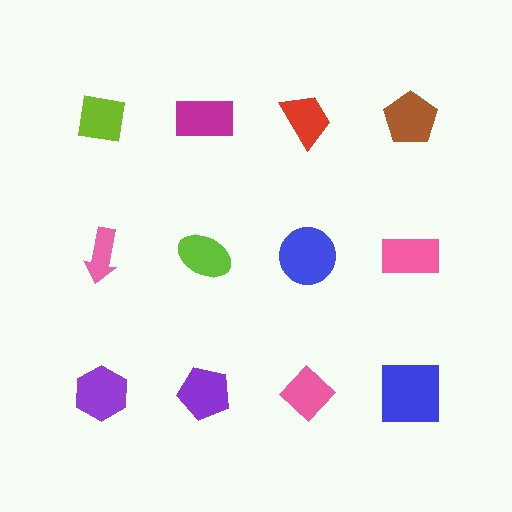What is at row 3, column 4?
A blue square.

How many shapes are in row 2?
4 shapes.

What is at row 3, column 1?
A purple hexagon.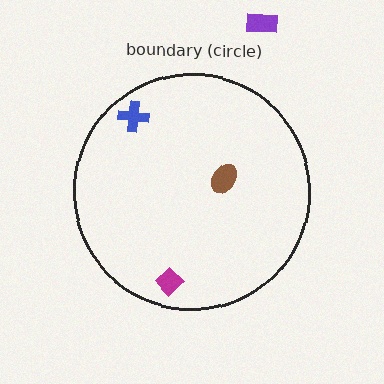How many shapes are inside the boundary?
3 inside, 1 outside.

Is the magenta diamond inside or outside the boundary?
Inside.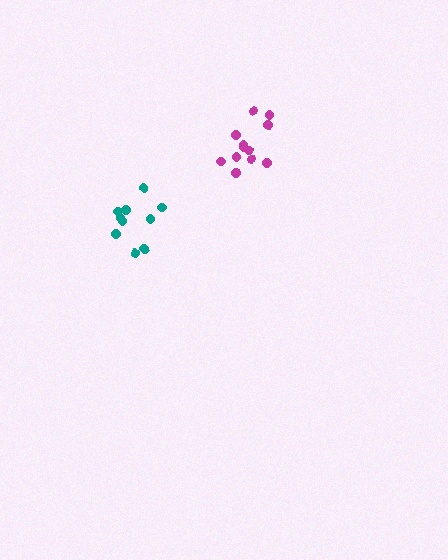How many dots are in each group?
Group 1: 10 dots, Group 2: 13 dots (23 total).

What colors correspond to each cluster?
The clusters are colored: teal, magenta.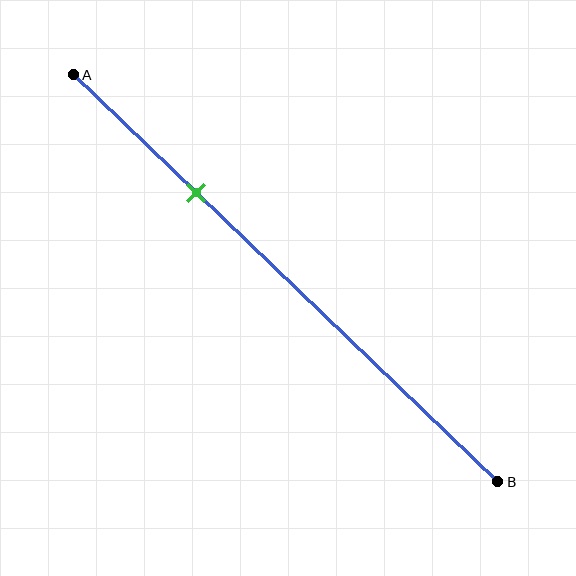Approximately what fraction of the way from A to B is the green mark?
The green mark is approximately 30% of the way from A to B.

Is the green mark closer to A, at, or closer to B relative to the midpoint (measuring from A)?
The green mark is closer to point A than the midpoint of segment AB.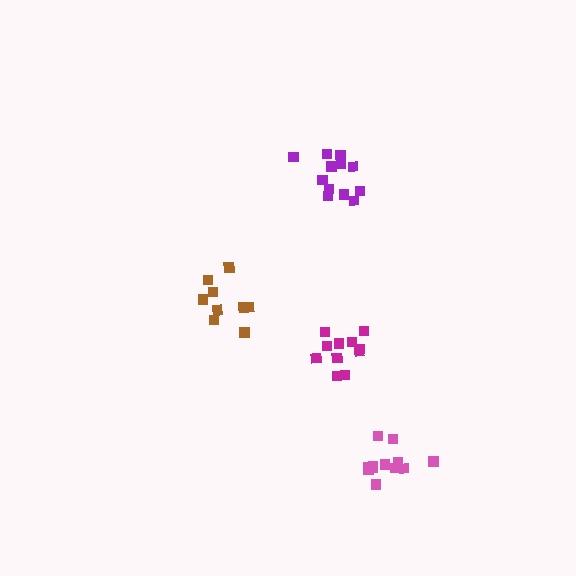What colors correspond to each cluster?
The clusters are colored: pink, brown, magenta, purple.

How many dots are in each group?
Group 1: 12 dots, Group 2: 9 dots, Group 3: 11 dots, Group 4: 12 dots (44 total).